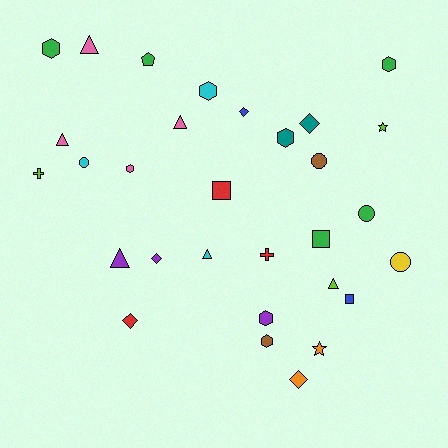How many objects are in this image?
There are 30 objects.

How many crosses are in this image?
There are 2 crosses.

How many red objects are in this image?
There are 3 red objects.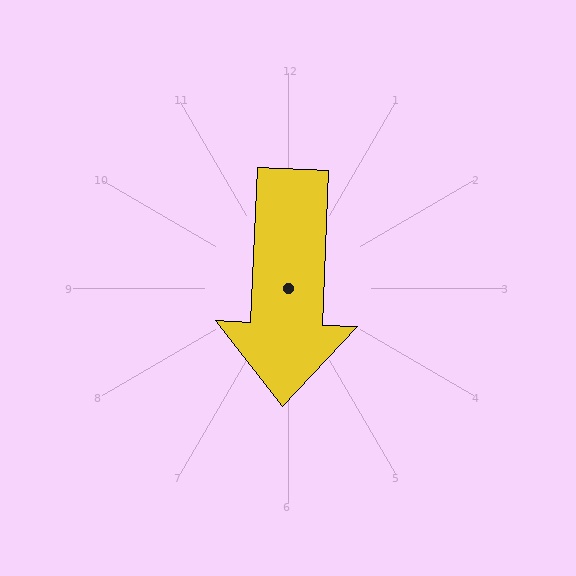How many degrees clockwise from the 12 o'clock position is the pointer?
Approximately 183 degrees.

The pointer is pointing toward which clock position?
Roughly 6 o'clock.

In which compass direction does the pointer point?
South.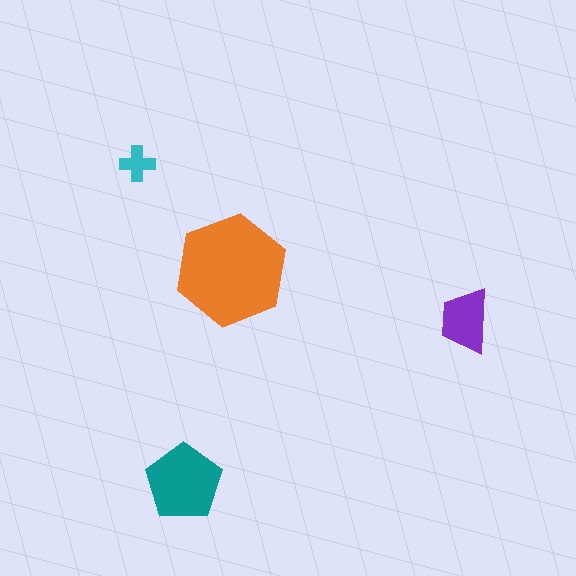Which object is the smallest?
The cyan cross.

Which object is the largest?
The orange hexagon.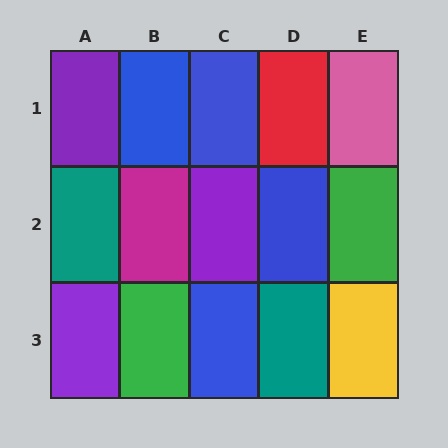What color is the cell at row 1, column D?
Red.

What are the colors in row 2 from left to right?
Teal, magenta, purple, blue, green.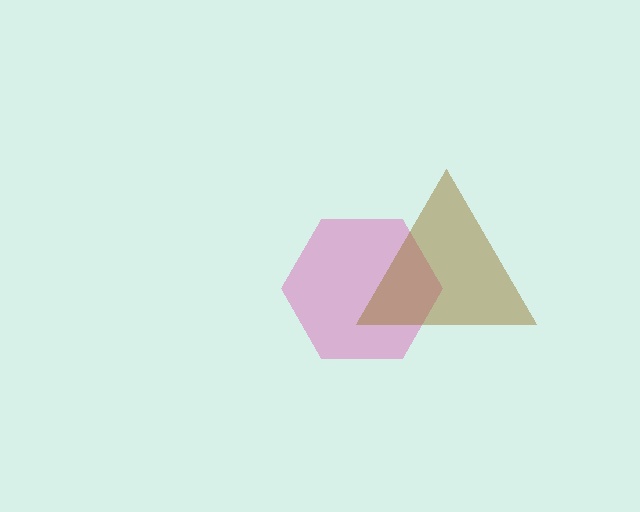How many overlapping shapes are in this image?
There are 2 overlapping shapes in the image.